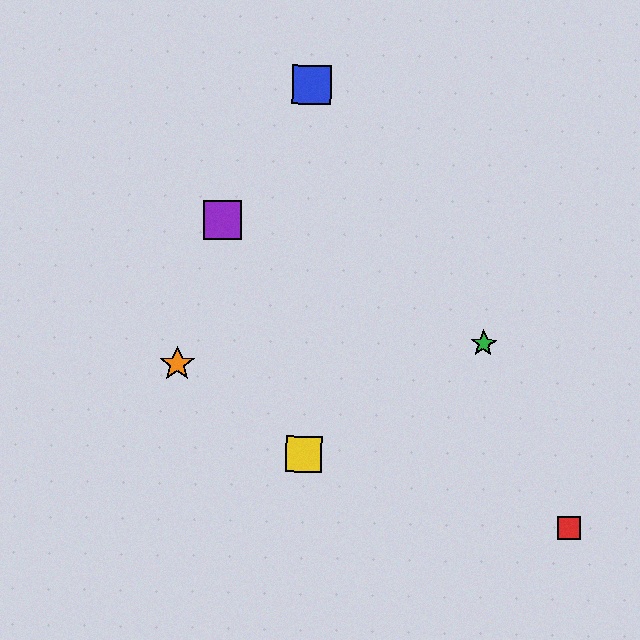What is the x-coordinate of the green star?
The green star is at x≈484.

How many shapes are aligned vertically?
2 shapes (the blue square, the yellow square) are aligned vertically.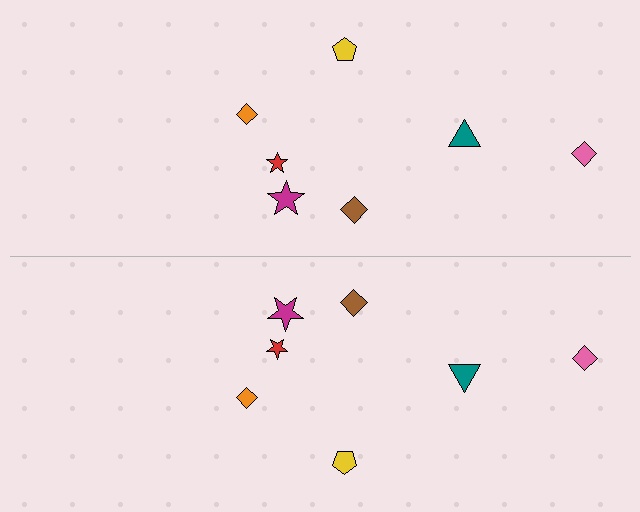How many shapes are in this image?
There are 14 shapes in this image.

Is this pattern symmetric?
Yes, this pattern has bilateral (reflection) symmetry.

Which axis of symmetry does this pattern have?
The pattern has a horizontal axis of symmetry running through the center of the image.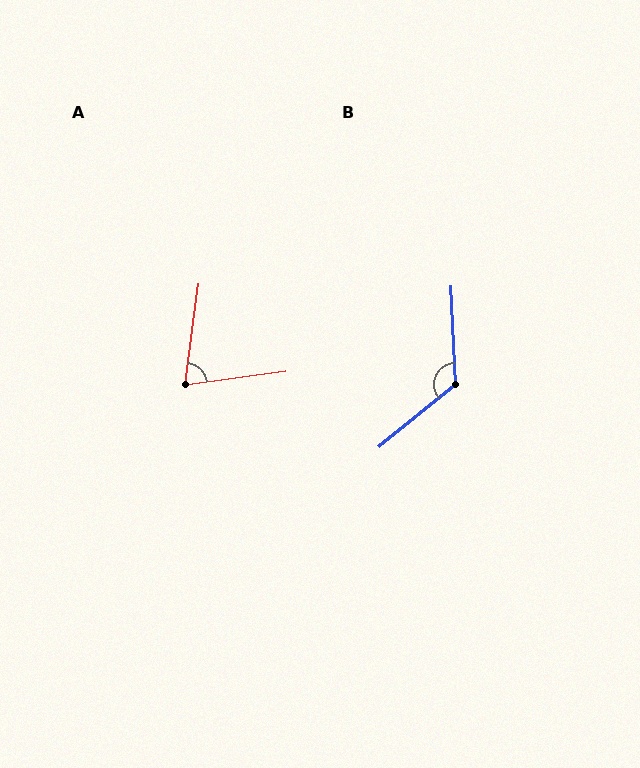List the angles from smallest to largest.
A (75°), B (126°).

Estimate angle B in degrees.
Approximately 126 degrees.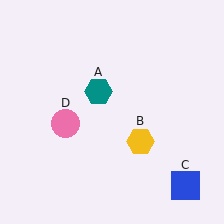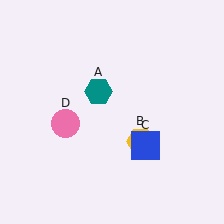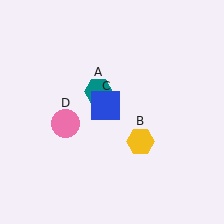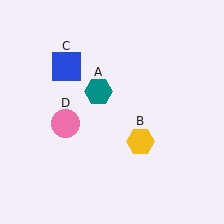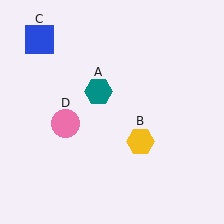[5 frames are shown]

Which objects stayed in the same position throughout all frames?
Teal hexagon (object A) and yellow hexagon (object B) and pink circle (object D) remained stationary.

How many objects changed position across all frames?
1 object changed position: blue square (object C).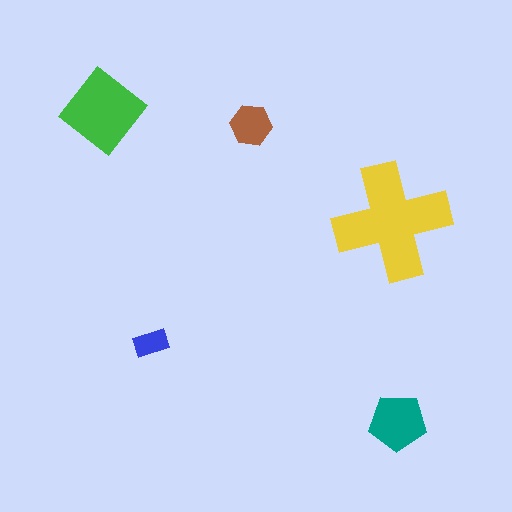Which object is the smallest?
The blue rectangle.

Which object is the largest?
The yellow cross.